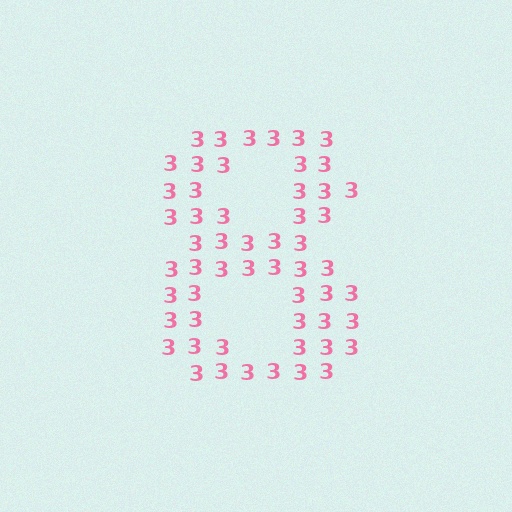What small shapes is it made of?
It is made of small digit 3's.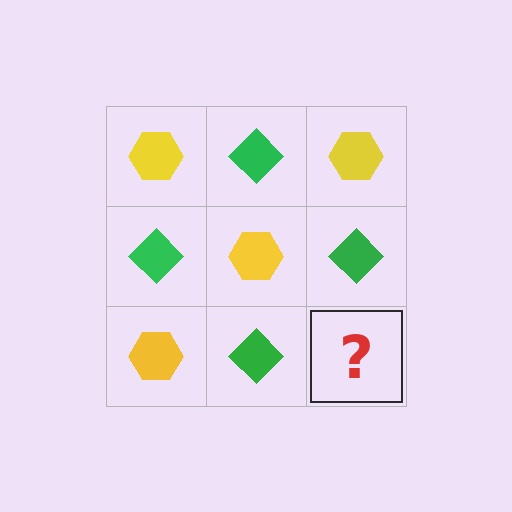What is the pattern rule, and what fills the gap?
The rule is that it alternates yellow hexagon and green diamond in a checkerboard pattern. The gap should be filled with a yellow hexagon.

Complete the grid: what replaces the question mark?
The question mark should be replaced with a yellow hexagon.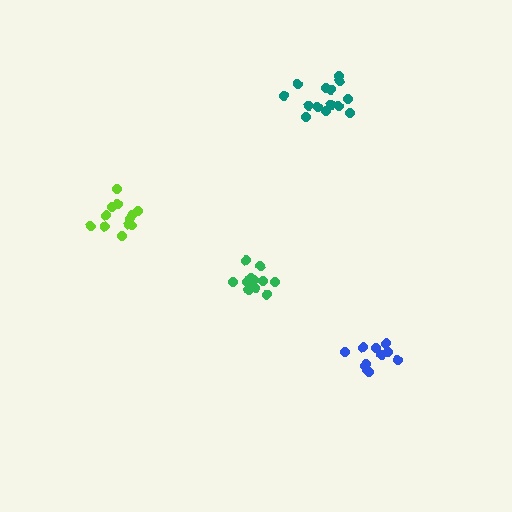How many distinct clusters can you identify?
There are 4 distinct clusters.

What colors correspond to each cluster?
The clusters are colored: blue, teal, green, lime.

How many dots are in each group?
Group 1: 11 dots, Group 2: 14 dots, Group 3: 12 dots, Group 4: 12 dots (49 total).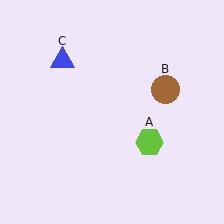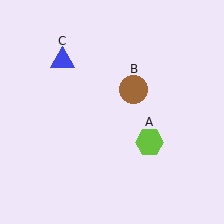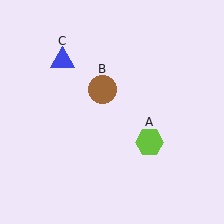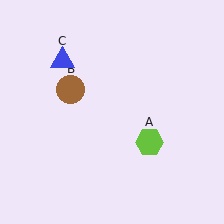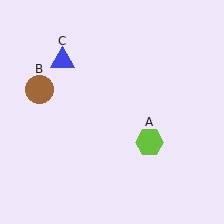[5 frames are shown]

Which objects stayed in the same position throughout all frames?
Lime hexagon (object A) and blue triangle (object C) remained stationary.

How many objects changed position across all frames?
1 object changed position: brown circle (object B).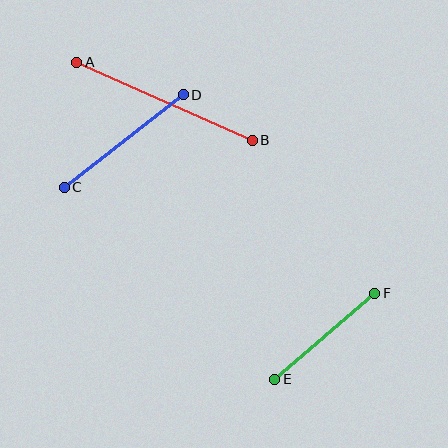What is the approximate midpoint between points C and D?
The midpoint is at approximately (124, 141) pixels.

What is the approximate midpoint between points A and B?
The midpoint is at approximately (165, 101) pixels.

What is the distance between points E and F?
The distance is approximately 132 pixels.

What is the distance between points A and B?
The distance is approximately 192 pixels.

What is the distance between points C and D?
The distance is approximately 151 pixels.